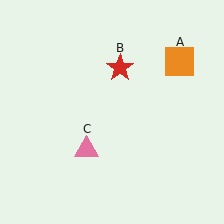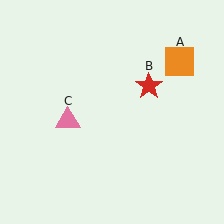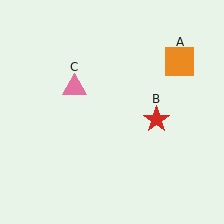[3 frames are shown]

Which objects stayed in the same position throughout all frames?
Orange square (object A) remained stationary.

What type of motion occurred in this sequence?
The red star (object B), pink triangle (object C) rotated clockwise around the center of the scene.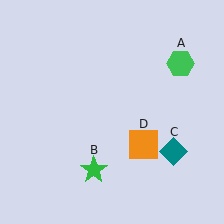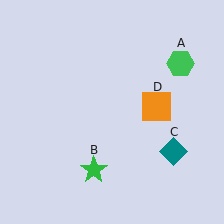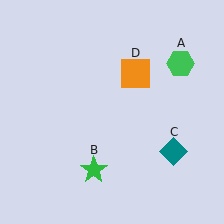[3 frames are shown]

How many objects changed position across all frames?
1 object changed position: orange square (object D).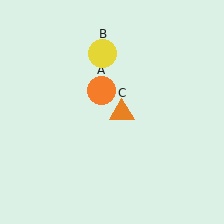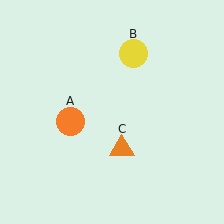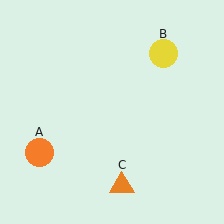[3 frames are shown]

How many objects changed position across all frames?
3 objects changed position: orange circle (object A), yellow circle (object B), orange triangle (object C).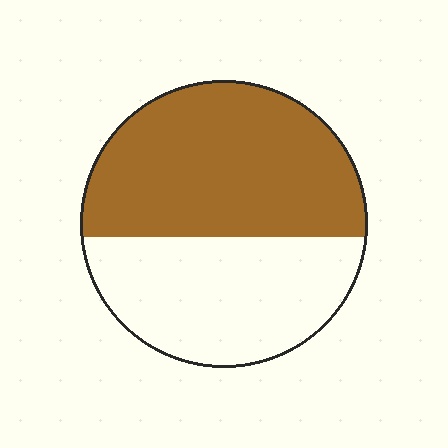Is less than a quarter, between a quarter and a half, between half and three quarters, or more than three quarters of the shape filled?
Between half and three quarters.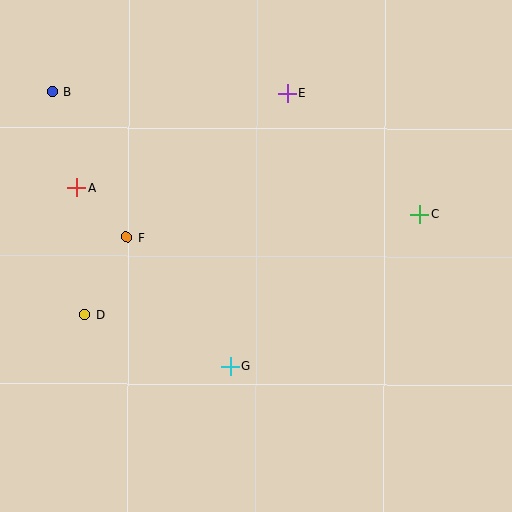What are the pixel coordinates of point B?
Point B is at (52, 92).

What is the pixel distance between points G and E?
The distance between G and E is 278 pixels.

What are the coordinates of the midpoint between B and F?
The midpoint between B and F is at (89, 165).